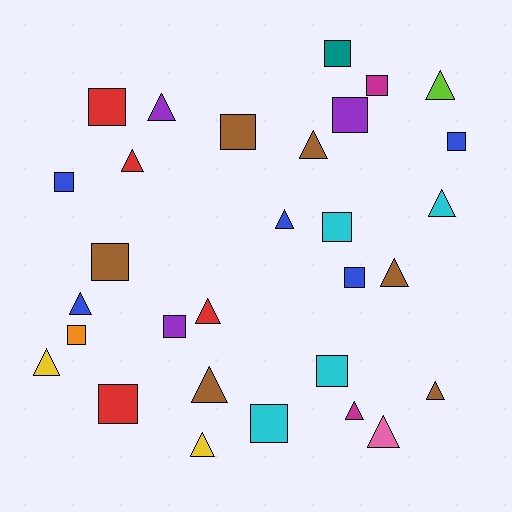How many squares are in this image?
There are 15 squares.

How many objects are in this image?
There are 30 objects.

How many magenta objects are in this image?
There are 2 magenta objects.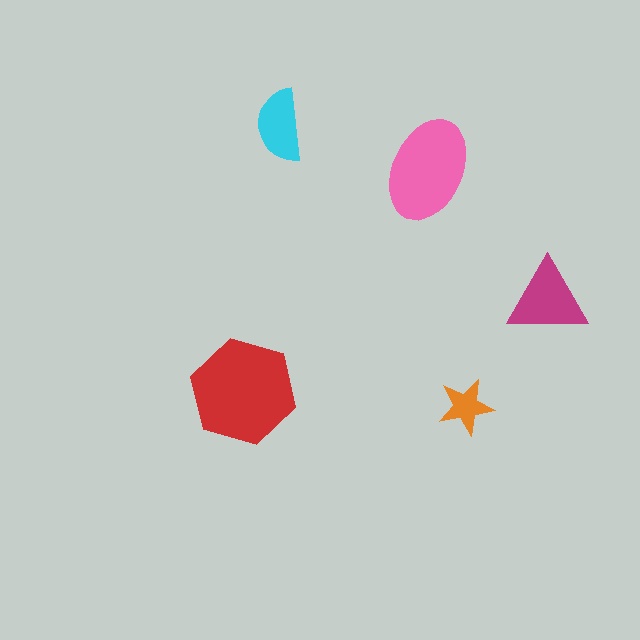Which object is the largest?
The red hexagon.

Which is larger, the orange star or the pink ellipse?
The pink ellipse.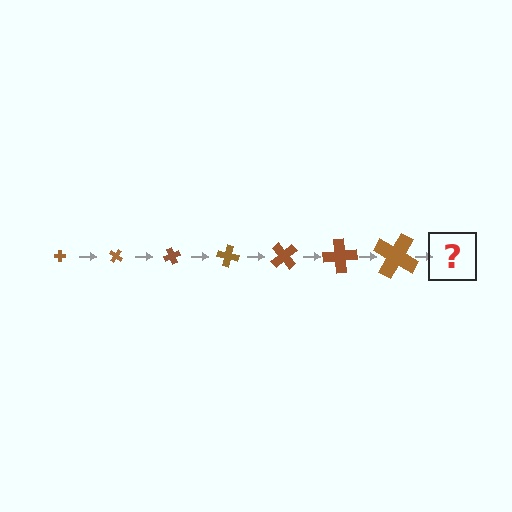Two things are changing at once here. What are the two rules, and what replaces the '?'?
The two rules are that the cross grows larger each step and it rotates 35 degrees each step. The '?' should be a cross, larger than the previous one and rotated 245 degrees from the start.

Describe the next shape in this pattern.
It should be a cross, larger than the previous one and rotated 245 degrees from the start.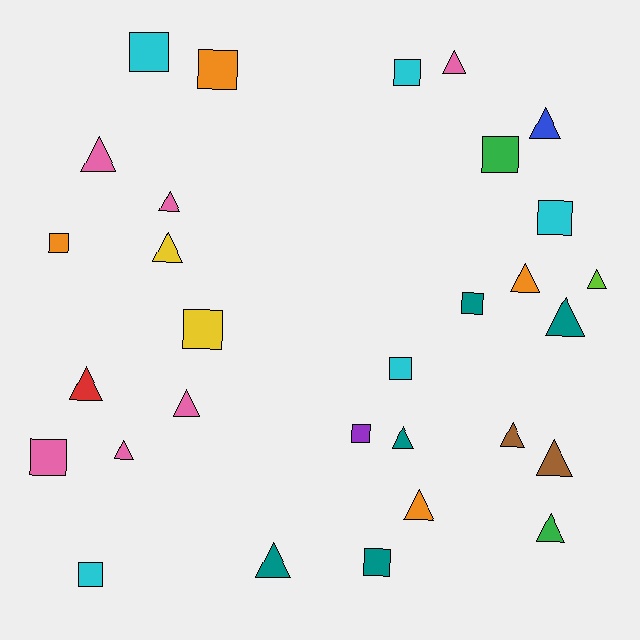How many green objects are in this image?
There are 2 green objects.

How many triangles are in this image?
There are 17 triangles.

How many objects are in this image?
There are 30 objects.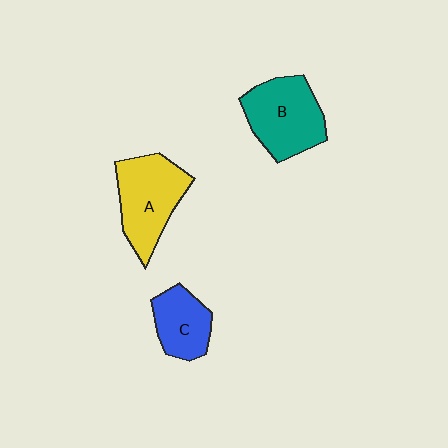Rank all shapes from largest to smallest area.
From largest to smallest: A (yellow), B (teal), C (blue).